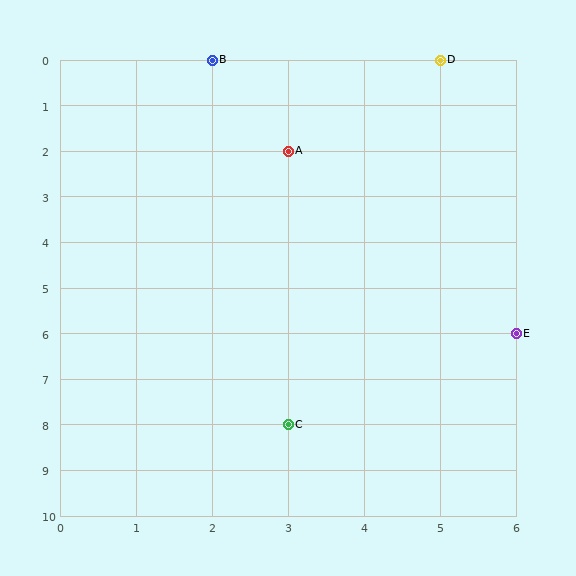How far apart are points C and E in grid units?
Points C and E are 3 columns and 2 rows apart (about 3.6 grid units diagonally).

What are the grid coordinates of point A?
Point A is at grid coordinates (3, 2).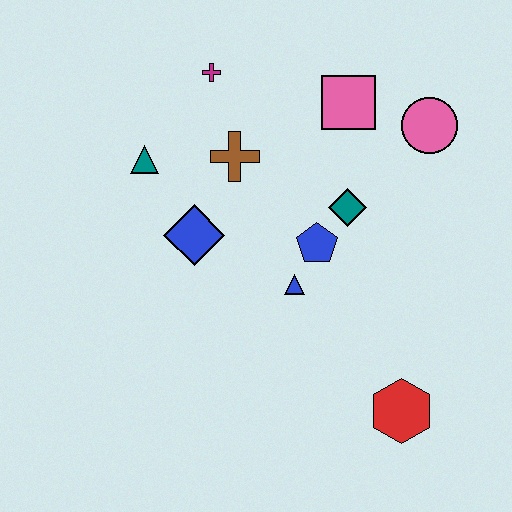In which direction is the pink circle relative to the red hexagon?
The pink circle is above the red hexagon.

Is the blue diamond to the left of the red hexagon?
Yes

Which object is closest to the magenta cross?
The brown cross is closest to the magenta cross.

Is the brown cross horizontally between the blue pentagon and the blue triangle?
No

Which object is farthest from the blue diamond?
The red hexagon is farthest from the blue diamond.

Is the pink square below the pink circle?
No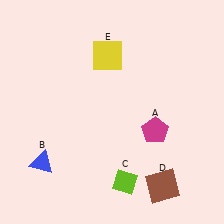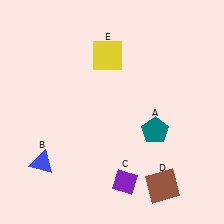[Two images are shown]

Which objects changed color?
A changed from magenta to teal. C changed from lime to purple.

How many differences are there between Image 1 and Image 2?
There are 2 differences between the two images.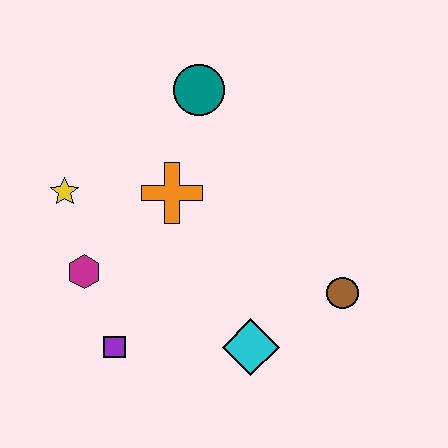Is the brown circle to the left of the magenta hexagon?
No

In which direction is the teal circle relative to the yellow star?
The teal circle is to the right of the yellow star.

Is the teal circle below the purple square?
No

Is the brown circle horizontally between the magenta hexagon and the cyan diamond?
No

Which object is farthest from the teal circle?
The purple square is farthest from the teal circle.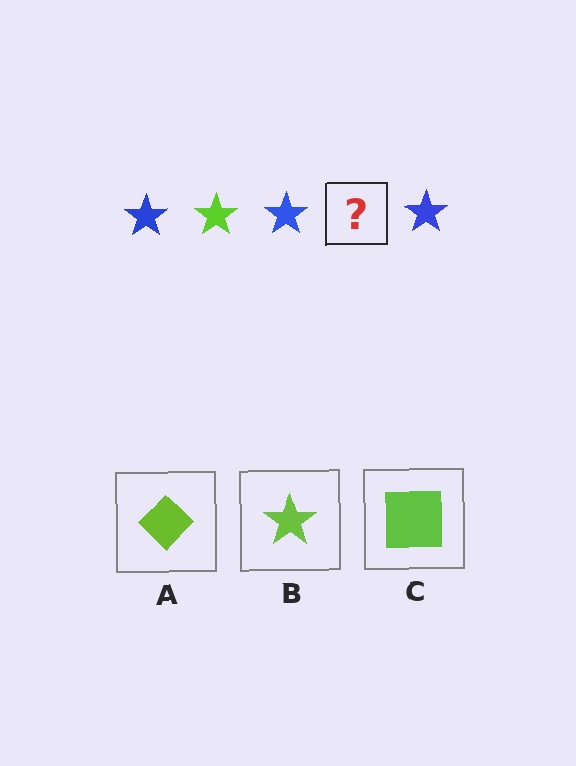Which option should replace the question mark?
Option B.